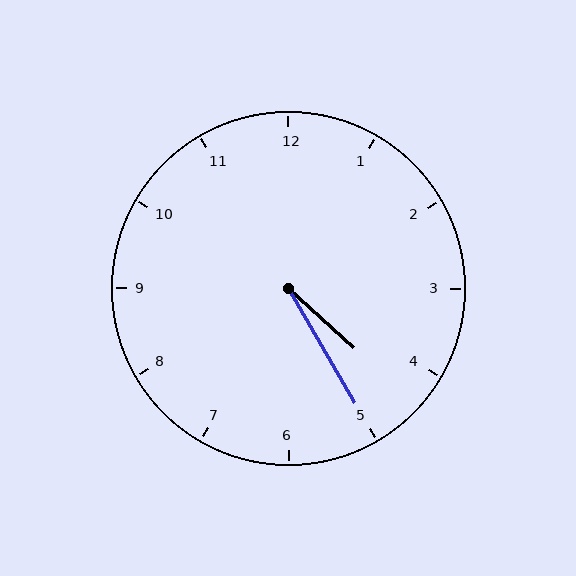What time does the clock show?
4:25.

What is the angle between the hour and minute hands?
Approximately 18 degrees.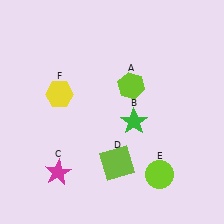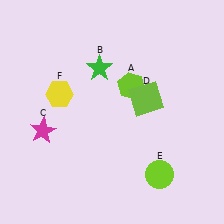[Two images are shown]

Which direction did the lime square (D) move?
The lime square (D) moved up.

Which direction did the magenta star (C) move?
The magenta star (C) moved up.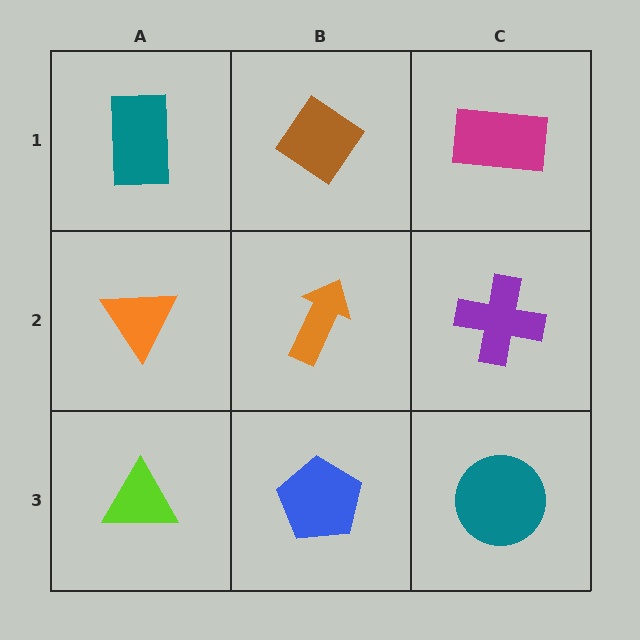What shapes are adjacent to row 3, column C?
A purple cross (row 2, column C), a blue pentagon (row 3, column B).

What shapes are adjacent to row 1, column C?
A purple cross (row 2, column C), a brown diamond (row 1, column B).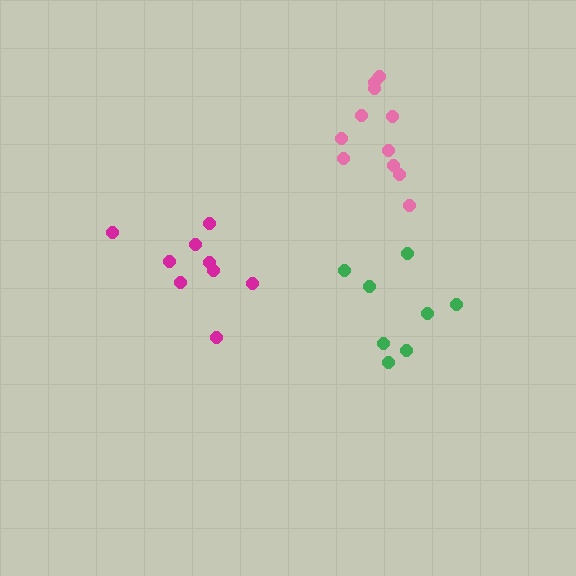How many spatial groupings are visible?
There are 3 spatial groupings.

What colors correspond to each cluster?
The clusters are colored: pink, green, magenta.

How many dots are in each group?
Group 1: 11 dots, Group 2: 8 dots, Group 3: 9 dots (28 total).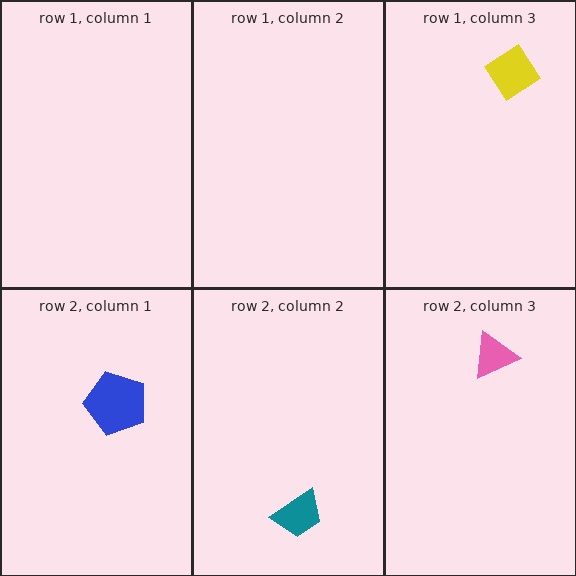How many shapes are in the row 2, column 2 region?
1.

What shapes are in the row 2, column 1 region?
The blue pentagon.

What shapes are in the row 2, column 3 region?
The pink triangle.